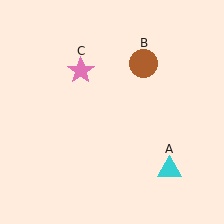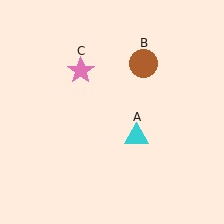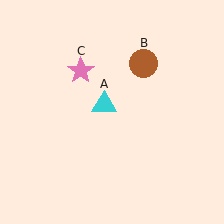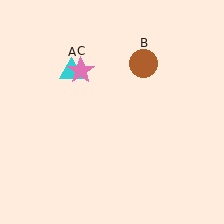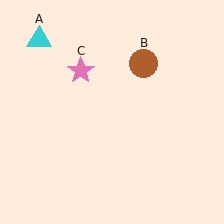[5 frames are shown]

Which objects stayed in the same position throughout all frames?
Brown circle (object B) and pink star (object C) remained stationary.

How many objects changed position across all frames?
1 object changed position: cyan triangle (object A).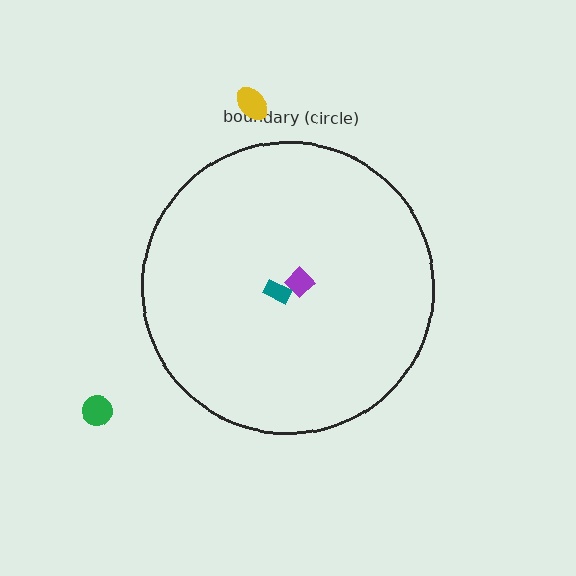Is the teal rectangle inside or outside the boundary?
Inside.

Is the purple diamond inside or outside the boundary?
Inside.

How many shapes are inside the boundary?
2 inside, 2 outside.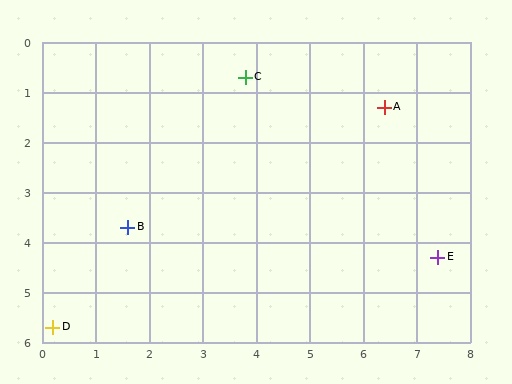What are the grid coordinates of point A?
Point A is at approximately (6.4, 1.3).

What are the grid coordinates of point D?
Point D is at approximately (0.2, 5.7).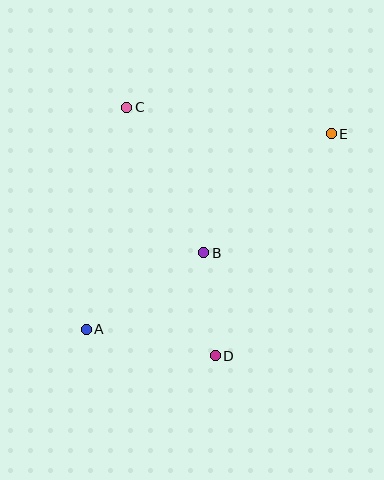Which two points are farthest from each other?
Points A and E are farthest from each other.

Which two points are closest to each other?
Points B and D are closest to each other.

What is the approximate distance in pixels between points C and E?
The distance between C and E is approximately 206 pixels.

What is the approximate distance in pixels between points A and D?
The distance between A and D is approximately 132 pixels.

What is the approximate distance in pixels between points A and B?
The distance between A and B is approximately 140 pixels.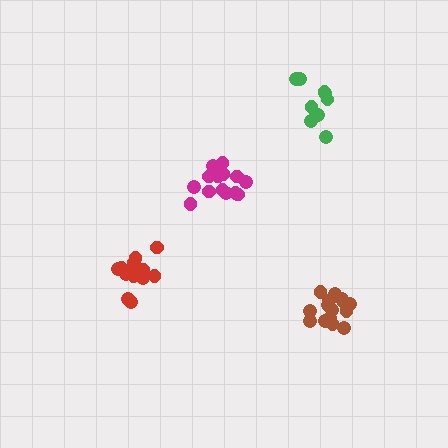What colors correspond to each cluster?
The clusters are colored: red, brown, green, magenta.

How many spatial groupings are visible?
There are 4 spatial groupings.